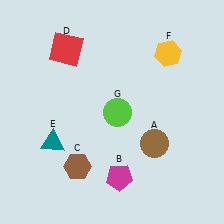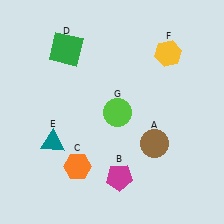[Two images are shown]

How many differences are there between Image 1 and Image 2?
There are 2 differences between the two images.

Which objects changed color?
C changed from brown to orange. D changed from red to green.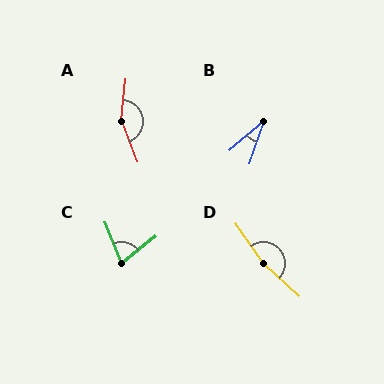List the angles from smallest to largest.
B (31°), C (73°), A (154°), D (168°).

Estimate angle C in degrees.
Approximately 73 degrees.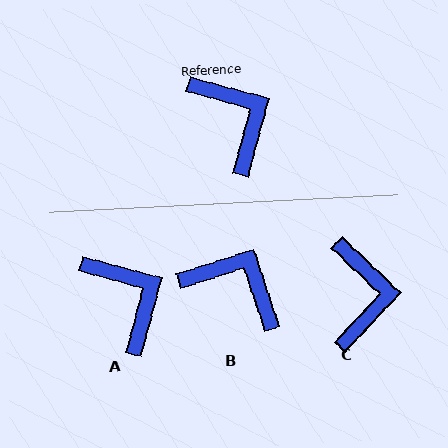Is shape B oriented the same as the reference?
No, it is off by about 33 degrees.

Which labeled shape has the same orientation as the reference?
A.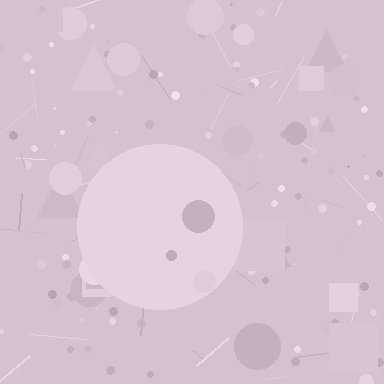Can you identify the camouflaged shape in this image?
The camouflaged shape is a circle.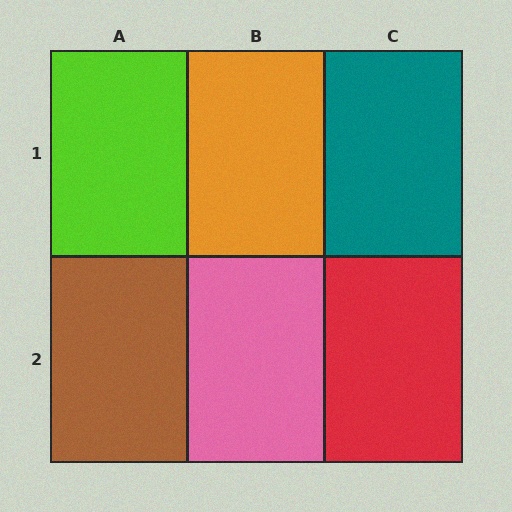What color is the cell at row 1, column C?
Teal.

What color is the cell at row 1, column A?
Lime.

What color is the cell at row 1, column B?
Orange.